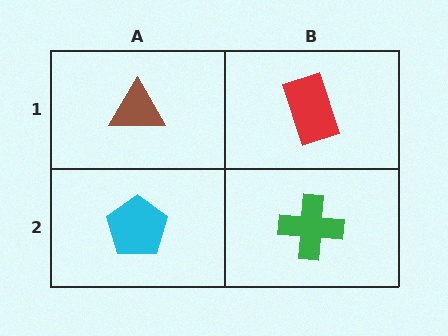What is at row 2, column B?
A green cross.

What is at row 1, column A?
A brown triangle.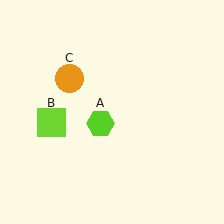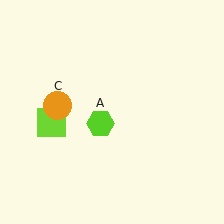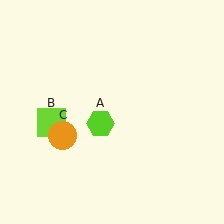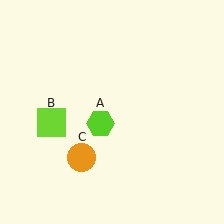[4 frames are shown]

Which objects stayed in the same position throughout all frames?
Lime hexagon (object A) and lime square (object B) remained stationary.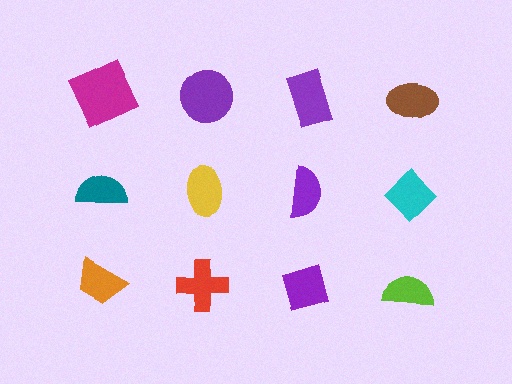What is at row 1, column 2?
A purple circle.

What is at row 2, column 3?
A purple semicircle.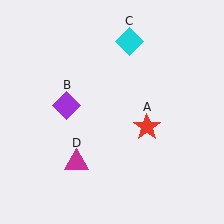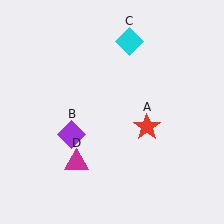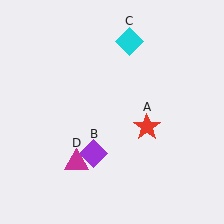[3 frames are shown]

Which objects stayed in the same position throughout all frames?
Red star (object A) and cyan diamond (object C) and magenta triangle (object D) remained stationary.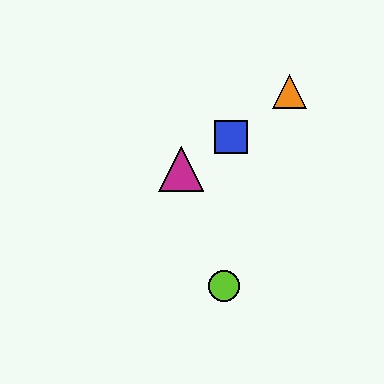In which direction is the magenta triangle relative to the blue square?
The magenta triangle is to the left of the blue square.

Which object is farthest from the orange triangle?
The lime circle is farthest from the orange triangle.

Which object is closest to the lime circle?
The magenta triangle is closest to the lime circle.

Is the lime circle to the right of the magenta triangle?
Yes